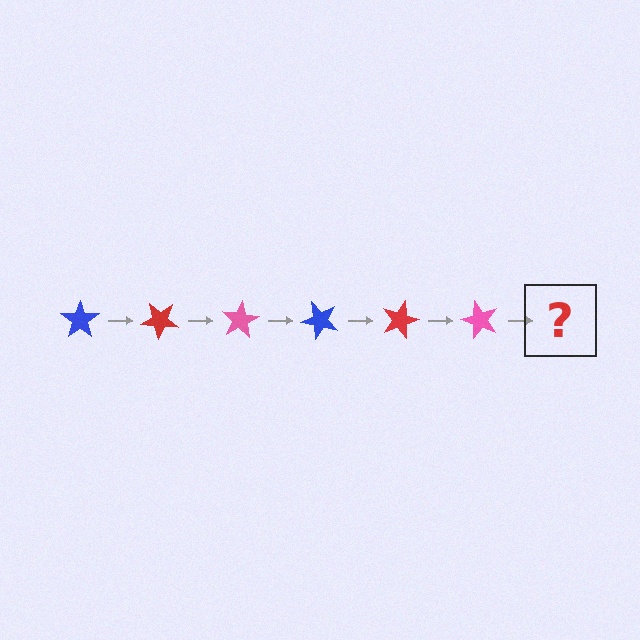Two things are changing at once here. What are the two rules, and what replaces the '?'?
The two rules are that it rotates 40 degrees each step and the color cycles through blue, red, and pink. The '?' should be a blue star, rotated 240 degrees from the start.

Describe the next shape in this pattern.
It should be a blue star, rotated 240 degrees from the start.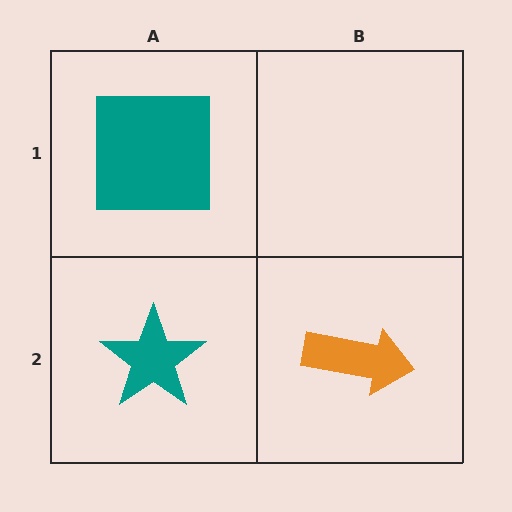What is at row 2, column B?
An orange arrow.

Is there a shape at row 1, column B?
No, that cell is empty.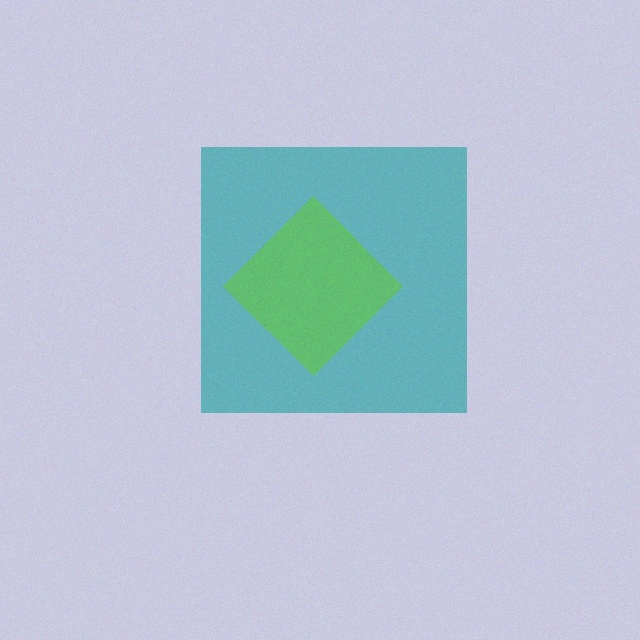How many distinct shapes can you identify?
There are 2 distinct shapes: a teal square, a lime diamond.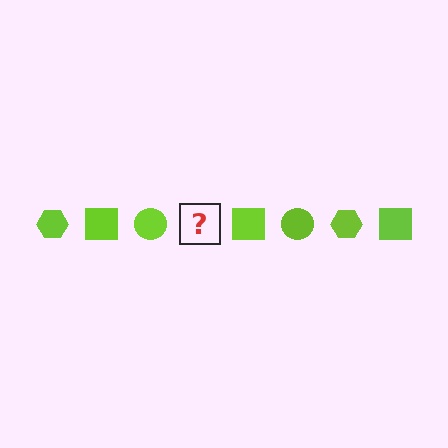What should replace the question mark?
The question mark should be replaced with a lime hexagon.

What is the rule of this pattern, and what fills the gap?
The rule is that the pattern cycles through hexagon, square, circle shapes in lime. The gap should be filled with a lime hexagon.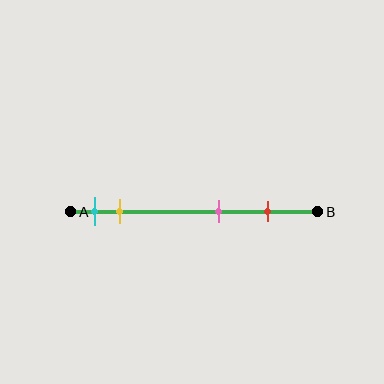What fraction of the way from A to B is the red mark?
The red mark is approximately 80% (0.8) of the way from A to B.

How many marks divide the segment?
There are 4 marks dividing the segment.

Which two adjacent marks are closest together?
The cyan and yellow marks are the closest adjacent pair.